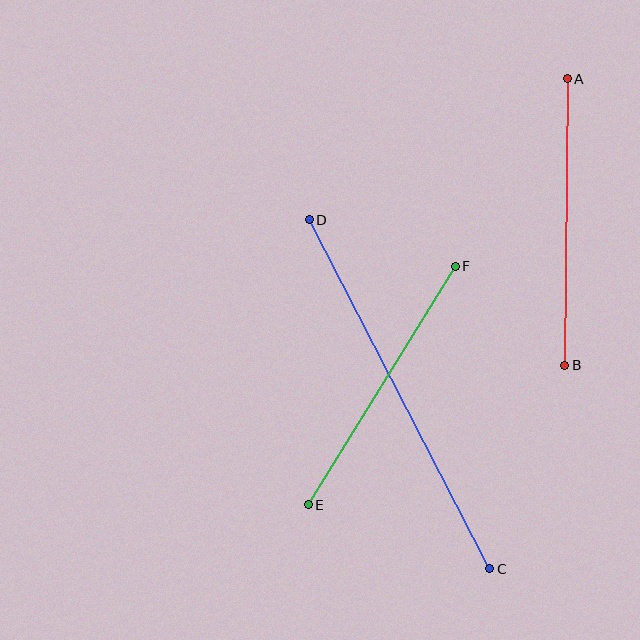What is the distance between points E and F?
The distance is approximately 281 pixels.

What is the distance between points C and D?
The distance is approximately 393 pixels.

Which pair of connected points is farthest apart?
Points C and D are farthest apart.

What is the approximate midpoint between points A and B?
The midpoint is at approximately (566, 222) pixels.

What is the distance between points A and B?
The distance is approximately 287 pixels.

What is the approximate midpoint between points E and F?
The midpoint is at approximately (382, 385) pixels.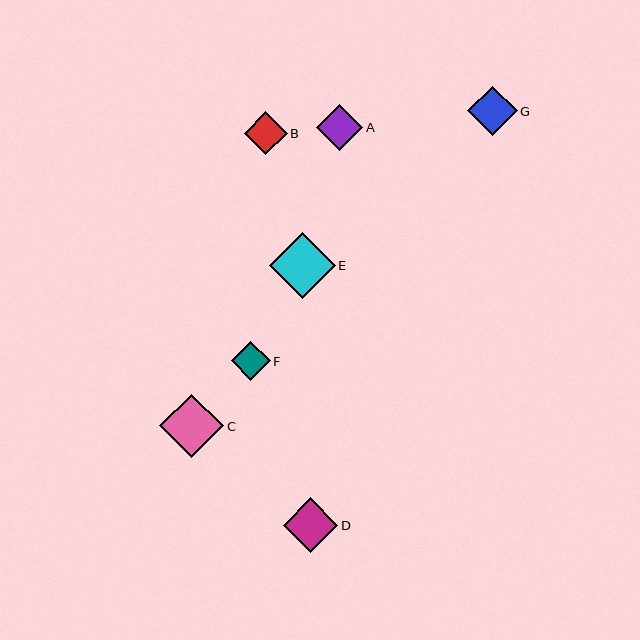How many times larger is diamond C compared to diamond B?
Diamond C is approximately 1.5 times the size of diamond B.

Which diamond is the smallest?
Diamond F is the smallest with a size of approximately 39 pixels.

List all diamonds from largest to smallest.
From largest to smallest: E, C, D, G, A, B, F.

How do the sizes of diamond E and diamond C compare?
Diamond E and diamond C are approximately the same size.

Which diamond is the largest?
Diamond E is the largest with a size of approximately 66 pixels.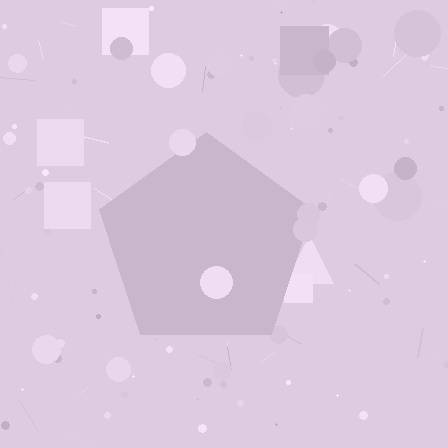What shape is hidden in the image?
A pentagon is hidden in the image.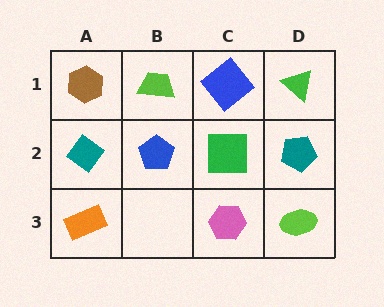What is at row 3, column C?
A pink hexagon.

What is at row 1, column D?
A green triangle.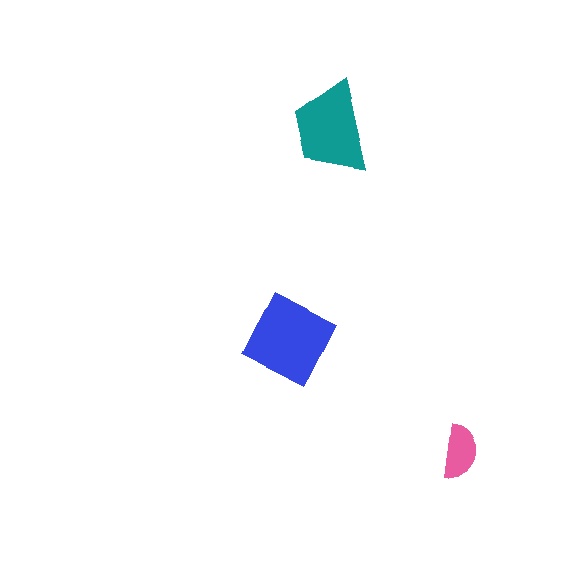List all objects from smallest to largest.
The pink semicircle, the teal trapezoid, the blue diamond.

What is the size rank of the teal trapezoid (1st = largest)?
2nd.